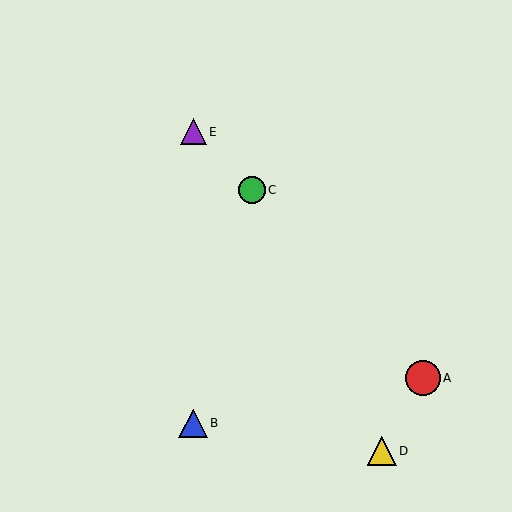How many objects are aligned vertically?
2 objects (B, E) are aligned vertically.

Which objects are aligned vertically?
Objects B, E are aligned vertically.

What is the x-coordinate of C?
Object C is at x≈252.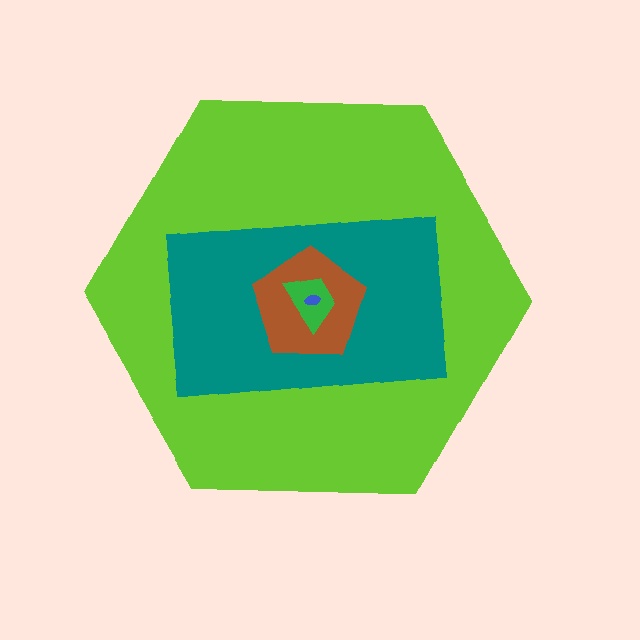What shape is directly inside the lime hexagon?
The teal rectangle.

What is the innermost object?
The blue ellipse.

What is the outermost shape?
The lime hexagon.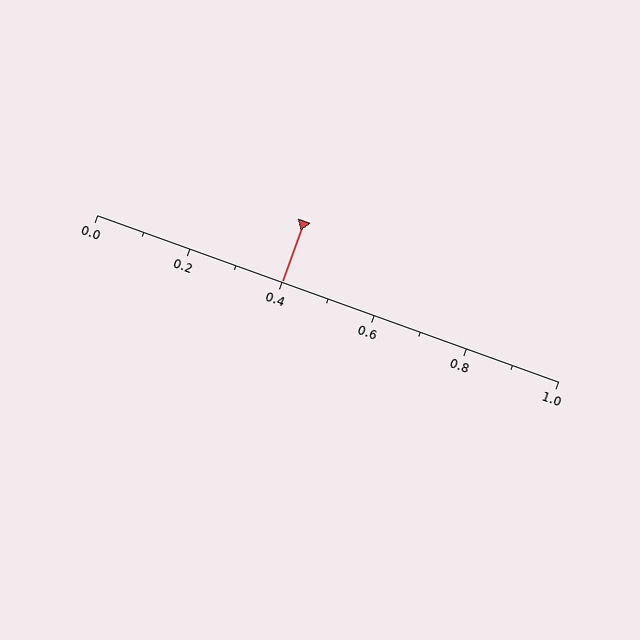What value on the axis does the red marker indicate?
The marker indicates approximately 0.4.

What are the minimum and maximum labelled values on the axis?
The axis runs from 0.0 to 1.0.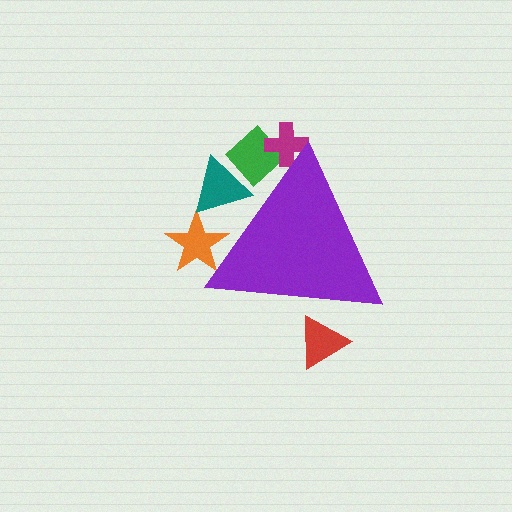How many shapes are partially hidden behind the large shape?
5 shapes are partially hidden.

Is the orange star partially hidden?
Yes, the orange star is partially hidden behind the purple triangle.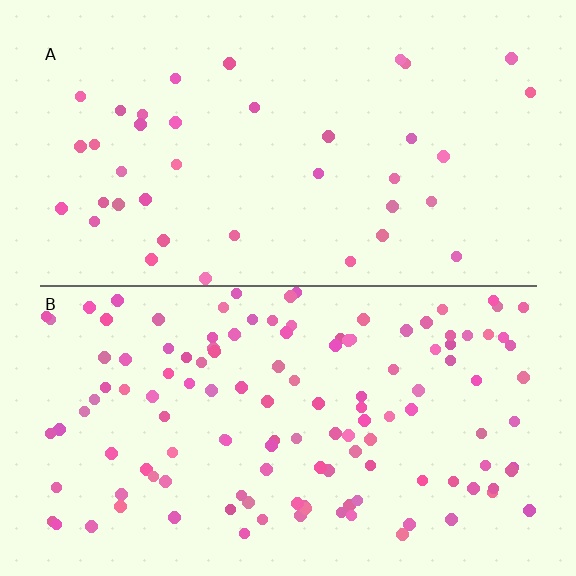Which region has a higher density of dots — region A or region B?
B (the bottom).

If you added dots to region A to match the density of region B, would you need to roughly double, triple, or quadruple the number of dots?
Approximately triple.